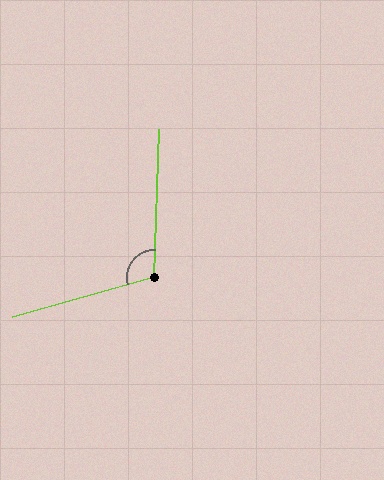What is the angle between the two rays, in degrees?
Approximately 108 degrees.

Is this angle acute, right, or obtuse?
It is obtuse.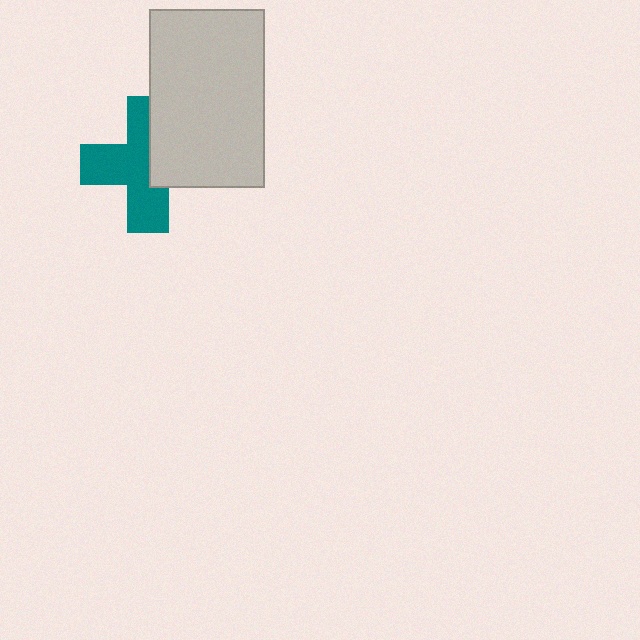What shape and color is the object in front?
The object in front is a light gray rectangle.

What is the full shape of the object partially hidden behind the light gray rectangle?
The partially hidden object is a teal cross.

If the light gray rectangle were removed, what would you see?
You would see the complete teal cross.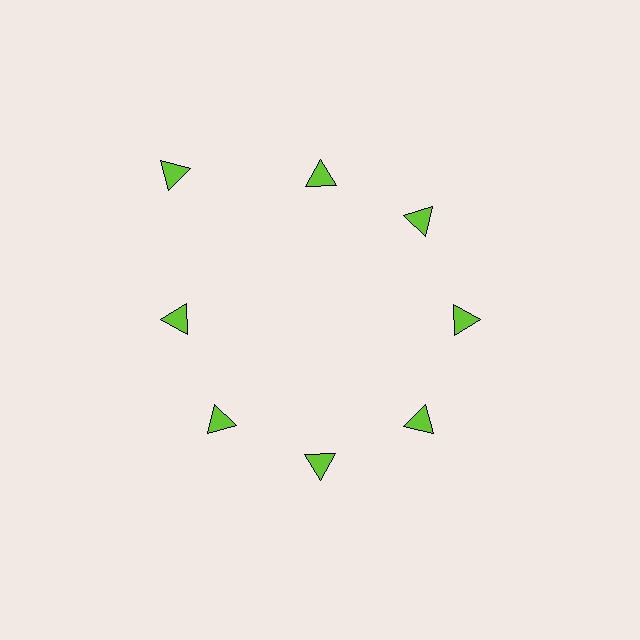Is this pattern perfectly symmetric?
No. The 8 lime triangles are arranged in a ring, but one element near the 10 o'clock position is pushed outward from the center, breaking the 8-fold rotational symmetry.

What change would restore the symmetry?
The symmetry would be restored by moving it inward, back onto the ring so that all 8 triangles sit at equal angles and equal distance from the center.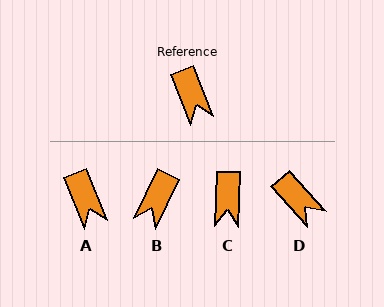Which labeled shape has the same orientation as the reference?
A.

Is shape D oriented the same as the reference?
No, it is off by about 20 degrees.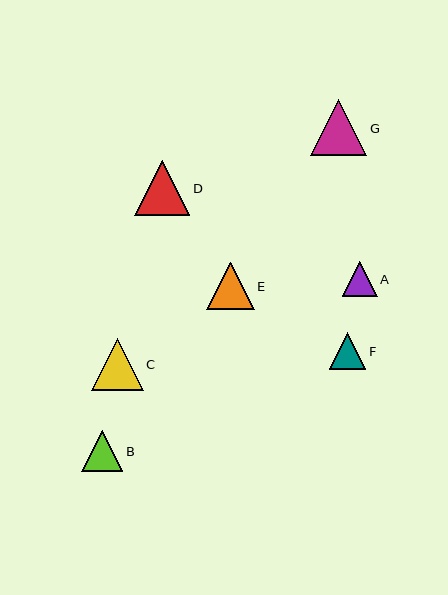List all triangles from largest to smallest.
From largest to smallest: G, D, C, E, B, F, A.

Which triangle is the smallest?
Triangle A is the smallest with a size of approximately 35 pixels.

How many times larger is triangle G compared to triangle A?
Triangle G is approximately 1.6 times the size of triangle A.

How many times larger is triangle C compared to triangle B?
Triangle C is approximately 1.3 times the size of triangle B.